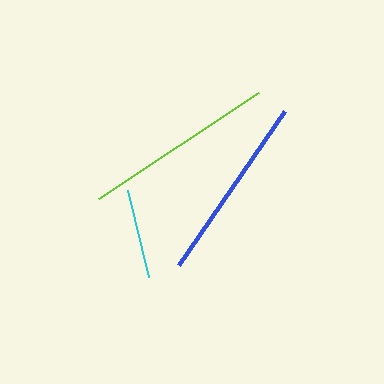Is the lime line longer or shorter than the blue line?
The lime line is longer than the blue line.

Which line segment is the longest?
The lime line is the longest at approximately 192 pixels.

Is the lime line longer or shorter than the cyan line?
The lime line is longer than the cyan line.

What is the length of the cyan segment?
The cyan segment is approximately 89 pixels long.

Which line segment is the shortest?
The cyan line is the shortest at approximately 89 pixels.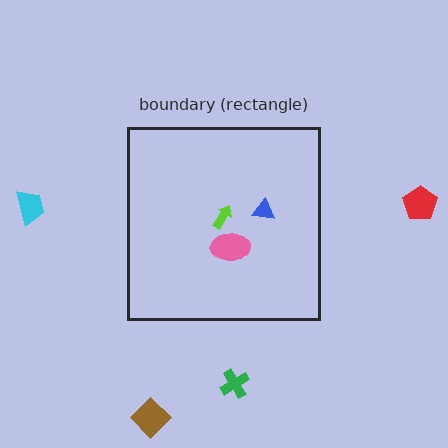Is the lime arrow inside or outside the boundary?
Inside.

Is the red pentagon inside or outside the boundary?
Outside.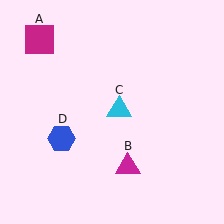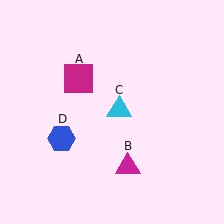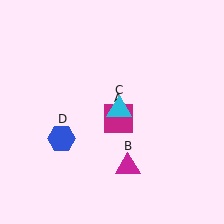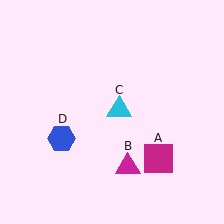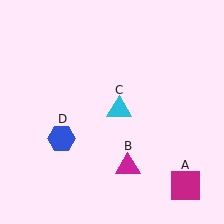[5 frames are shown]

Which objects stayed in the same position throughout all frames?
Magenta triangle (object B) and cyan triangle (object C) and blue hexagon (object D) remained stationary.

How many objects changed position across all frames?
1 object changed position: magenta square (object A).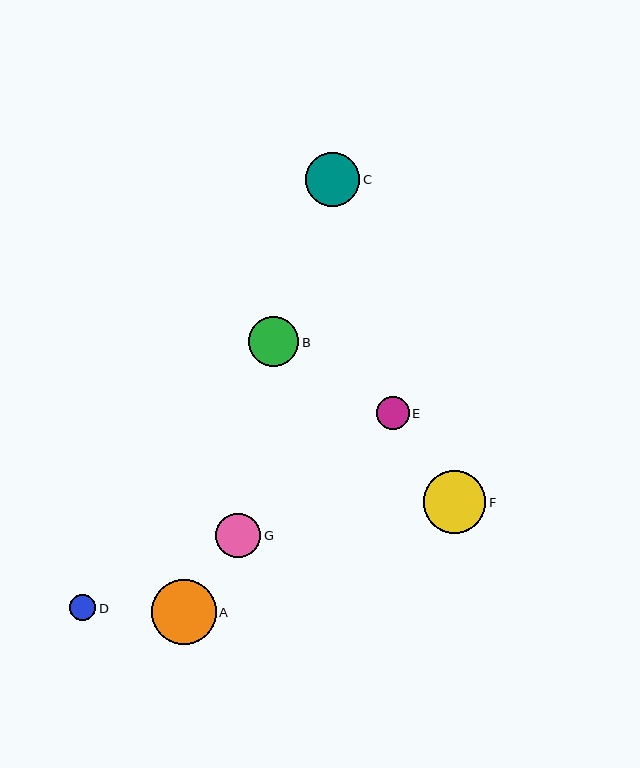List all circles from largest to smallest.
From largest to smallest: A, F, C, B, G, E, D.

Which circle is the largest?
Circle A is the largest with a size of approximately 65 pixels.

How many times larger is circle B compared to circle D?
Circle B is approximately 1.9 times the size of circle D.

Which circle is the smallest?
Circle D is the smallest with a size of approximately 26 pixels.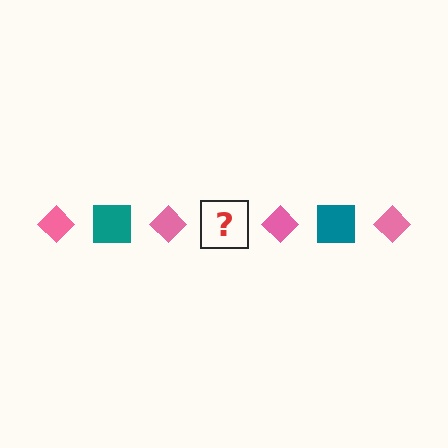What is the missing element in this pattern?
The missing element is a teal square.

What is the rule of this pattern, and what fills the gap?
The rule is that the pattern alternates between pink diamond and teal square. The gap should be filled with a teal square.